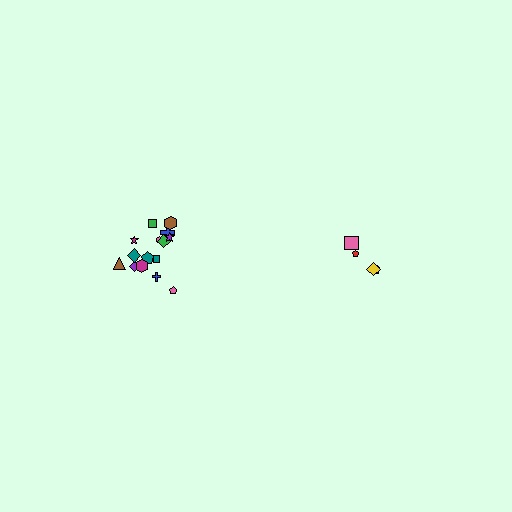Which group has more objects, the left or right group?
The left group.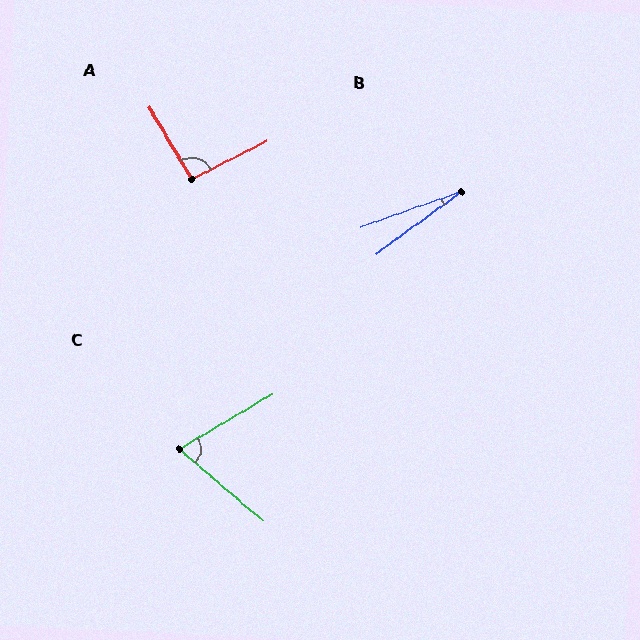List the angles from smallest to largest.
B (16°), C (71°), A (93°).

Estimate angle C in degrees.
Approximately 71 degrees.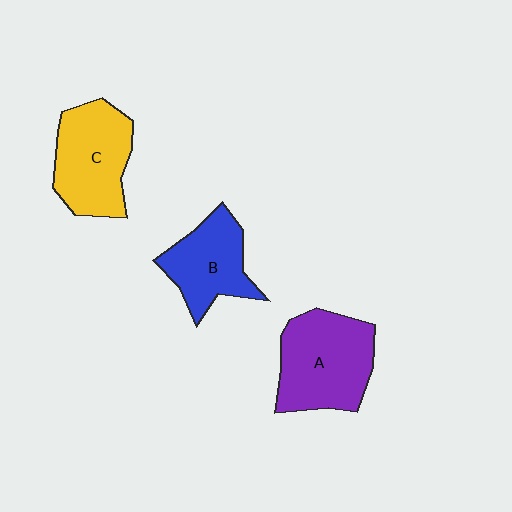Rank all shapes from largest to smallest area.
From largest to smallest: A (purple), C (yellow), B (blue).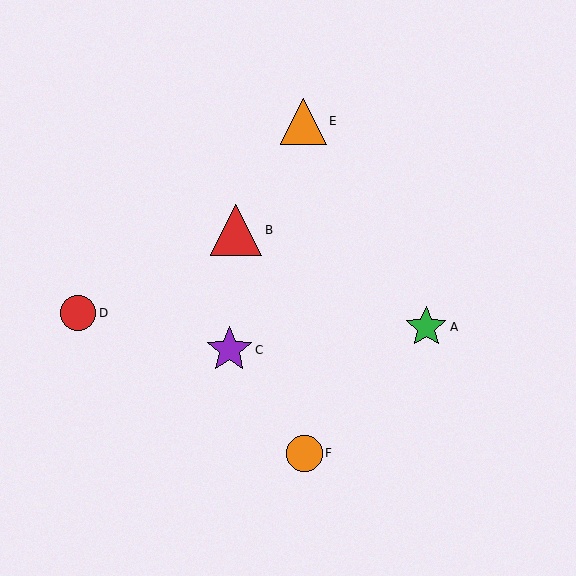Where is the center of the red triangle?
The center of the red triangle is at (236, 230).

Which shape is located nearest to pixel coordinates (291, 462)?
The orange circle (labeled F) at (304, 453) is nearest to that location.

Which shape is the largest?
The red triangle (labeled B) is the largest.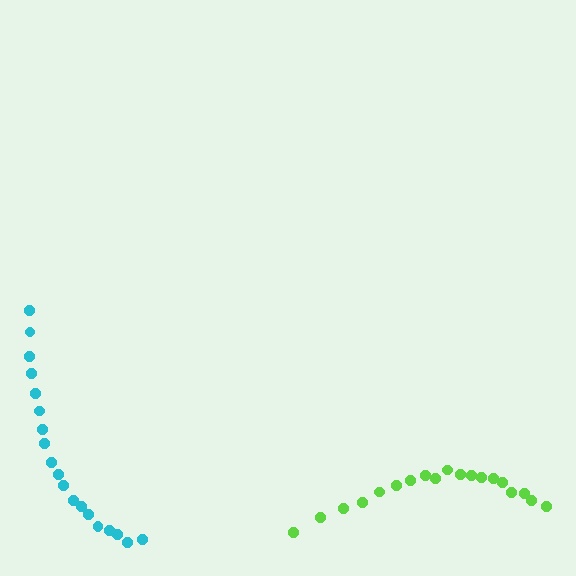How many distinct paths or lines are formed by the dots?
There are 2 distinct paths.